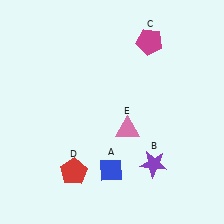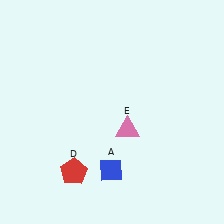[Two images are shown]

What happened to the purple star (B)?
The purple star (B) was removed in Image 2. It was in the bottom-right area of Image 1.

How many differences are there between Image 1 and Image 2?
There are 2 differences between the two images.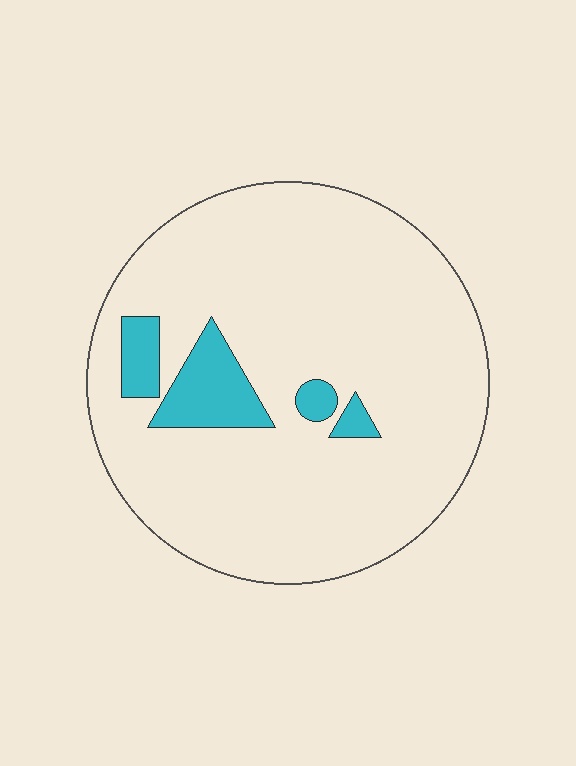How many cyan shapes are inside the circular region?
4.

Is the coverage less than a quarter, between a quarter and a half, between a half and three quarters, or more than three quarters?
Less than a quarter.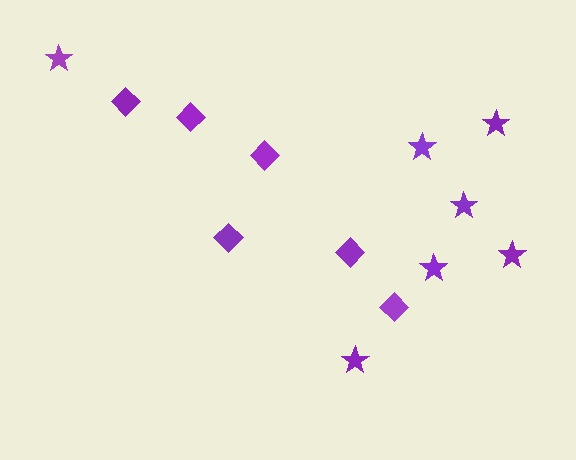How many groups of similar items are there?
There are 2 groups: one group of diamonds (6) and one group of stars (7).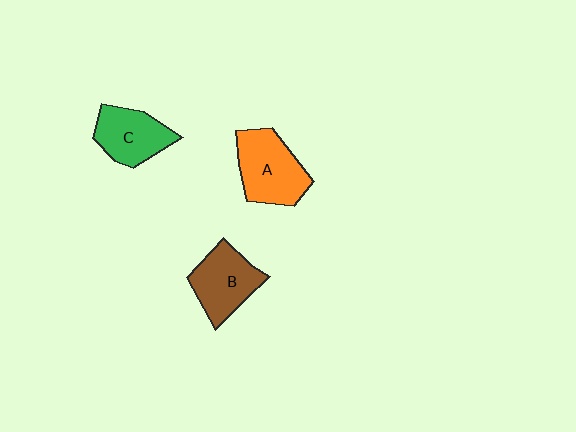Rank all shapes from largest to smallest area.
From largest to smallest: A (orange), B (brown), C (green).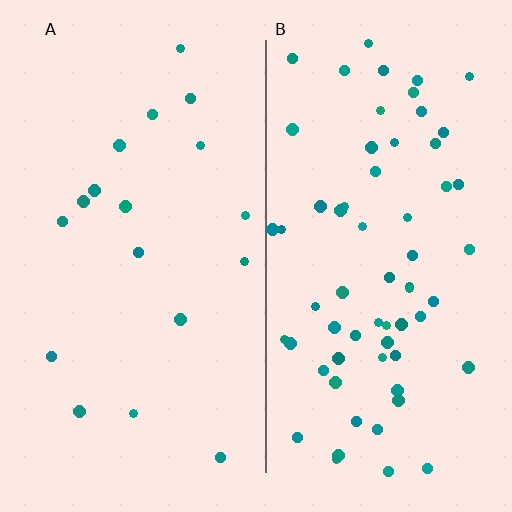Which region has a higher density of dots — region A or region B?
B (the right).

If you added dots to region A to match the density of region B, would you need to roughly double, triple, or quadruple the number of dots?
Approximately quadruple.